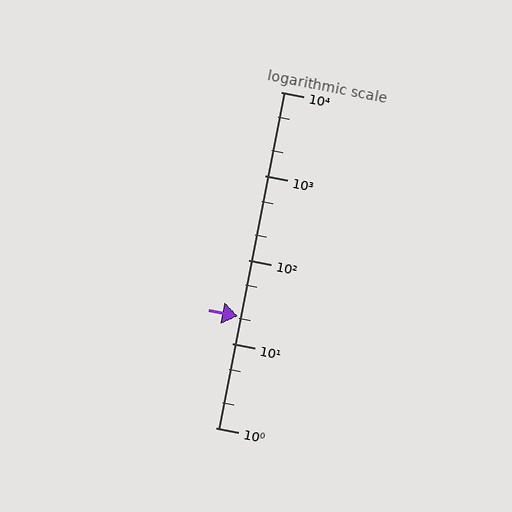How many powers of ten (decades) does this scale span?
The scale spans 4 decades, from 1 to 10000.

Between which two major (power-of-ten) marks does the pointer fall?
The pointer is between 10 and 100.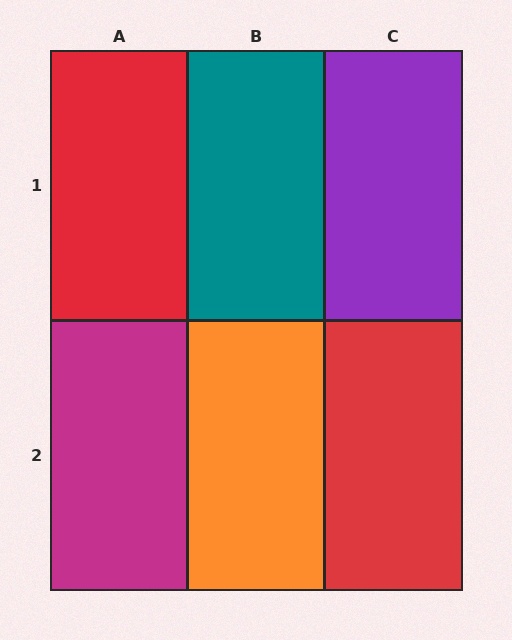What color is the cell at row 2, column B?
Orange.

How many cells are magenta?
1 cell is magenta.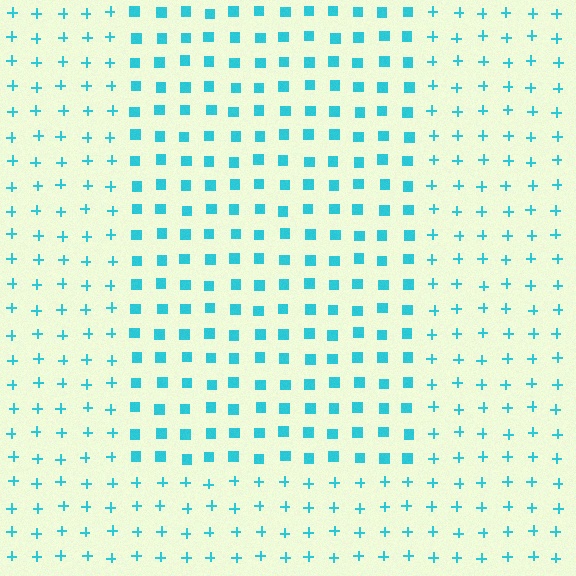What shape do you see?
I see a rectangle.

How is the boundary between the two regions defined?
The boundary is defined by a change in element shape: squares inside vs. plus signs outside. All elements share the same color and spacing.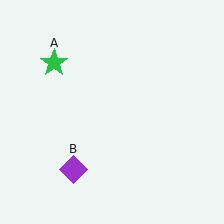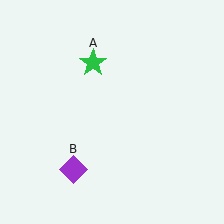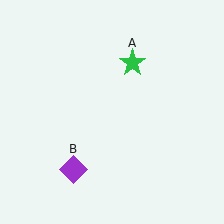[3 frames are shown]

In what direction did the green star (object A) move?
The green star (object A) moved right.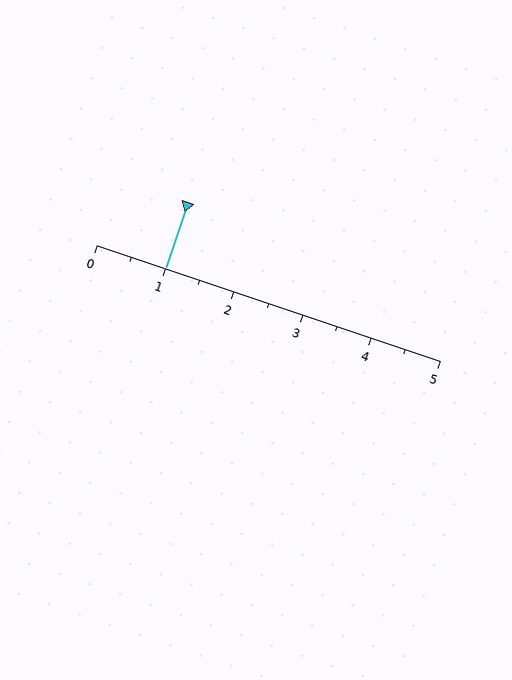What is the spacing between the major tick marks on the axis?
The major ticks are spaced 1 apart.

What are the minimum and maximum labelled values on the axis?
The axis runs from 0 to 5.